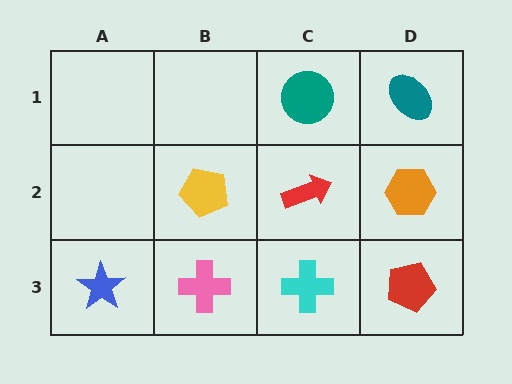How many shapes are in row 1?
2 shapes.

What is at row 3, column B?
A pink cross.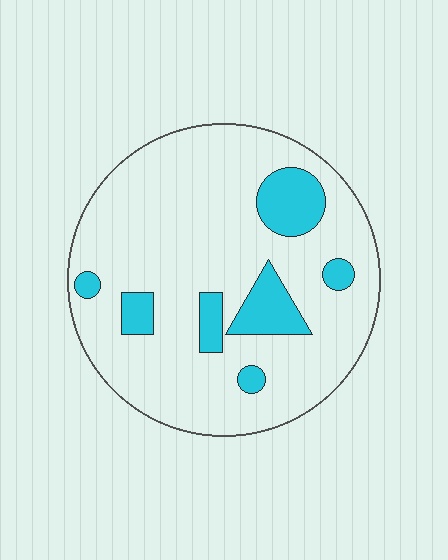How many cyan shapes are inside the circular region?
7.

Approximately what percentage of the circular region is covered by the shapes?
Approximately 15%.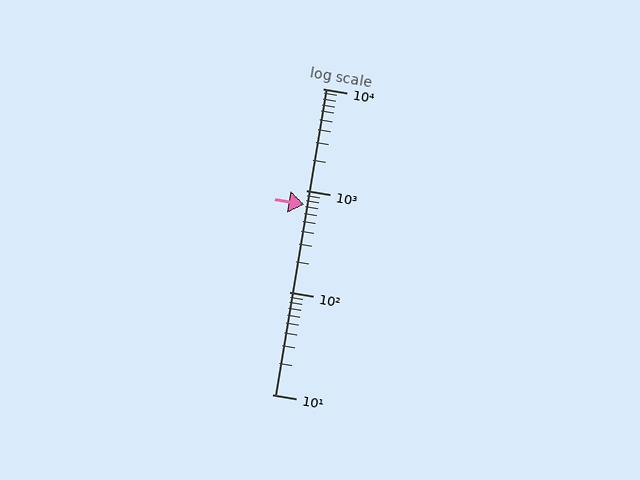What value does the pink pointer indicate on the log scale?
The pointer indicates approximately 730.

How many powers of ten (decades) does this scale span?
The scale spans 3 decades, from 10 to 10000.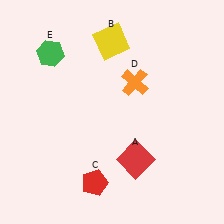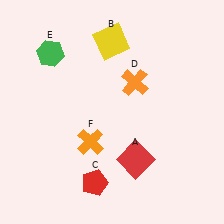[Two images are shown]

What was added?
An orange cross (F) was added in Image 2.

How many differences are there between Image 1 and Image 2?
There is 1 difference between the two images.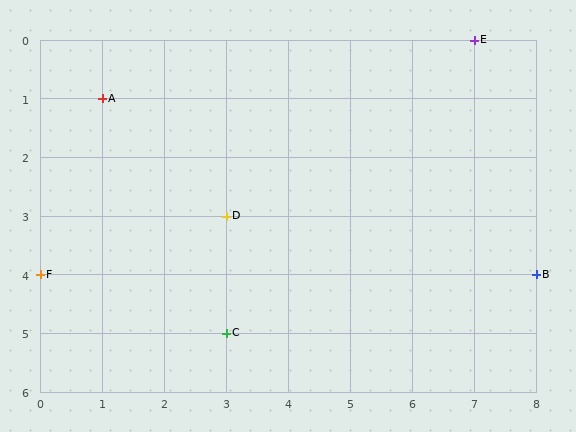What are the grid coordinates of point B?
Point B is at grid coordinates (8, 4).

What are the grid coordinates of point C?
Point C is at grid coordinates (3, 5).